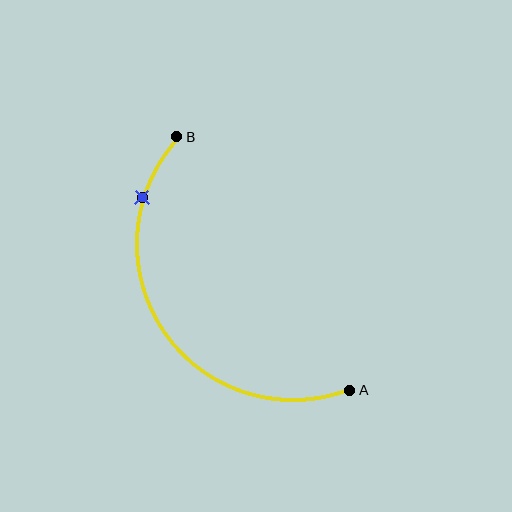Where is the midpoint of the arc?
The arc midpoint is the point on the curve farthest from the straight line joining A and B. It sits below and to the left of that line.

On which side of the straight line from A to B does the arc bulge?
The arc bulges below and to the left of the straight line connecting A and B.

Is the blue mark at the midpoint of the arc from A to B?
No. The blue mark lies on the arc but is closer to endpoint B. The arc midpoint would be at the point on the curve equidistant along the arc from both A and B.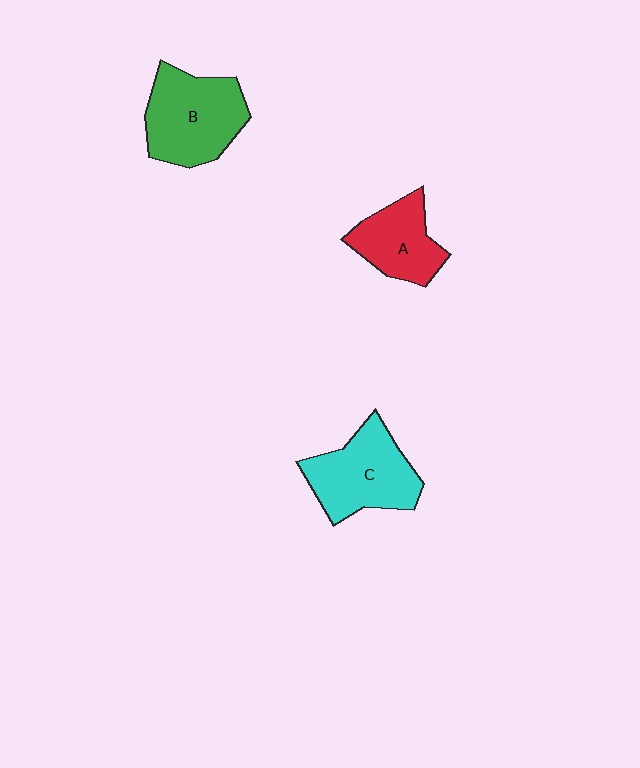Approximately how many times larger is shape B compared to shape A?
Approximately 1.4 times.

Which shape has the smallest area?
Shape A (red).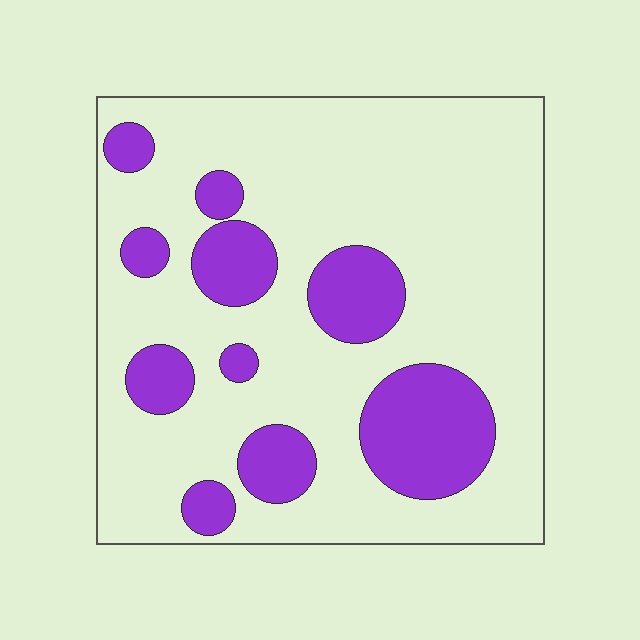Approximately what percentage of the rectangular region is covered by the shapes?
Approximately 25%.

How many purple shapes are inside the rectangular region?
10.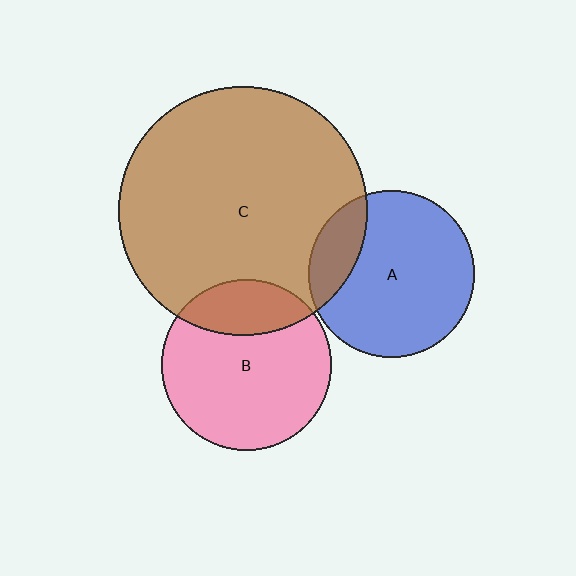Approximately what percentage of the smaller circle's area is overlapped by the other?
Approximately 25%.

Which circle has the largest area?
Circle C (brown).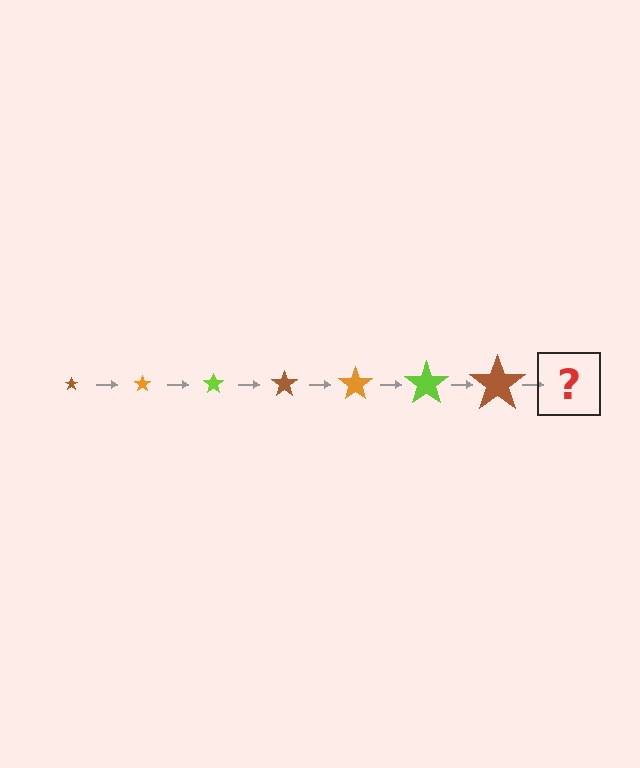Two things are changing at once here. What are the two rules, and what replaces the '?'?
The two rules are that the star grows larger each step and the color cycles through brown, orange, and lime. The '?' should be an orange star, larger than the previous one.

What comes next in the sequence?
The next element should be an orange star, larger than the previous one.